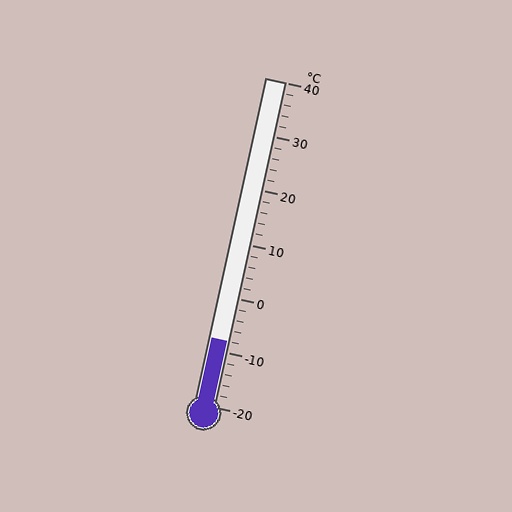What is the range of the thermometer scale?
The thermometer scale ranges from -20°C to 40°C.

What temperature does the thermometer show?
The thermometer shows approximately -8°C.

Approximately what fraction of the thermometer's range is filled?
The thermometer is filled to approximately 20% of its range.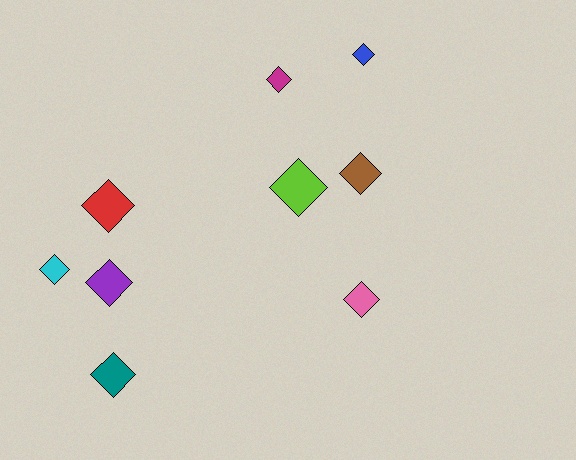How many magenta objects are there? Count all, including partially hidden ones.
There is 1 magenta object.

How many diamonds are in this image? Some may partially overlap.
There are 9 diamonds.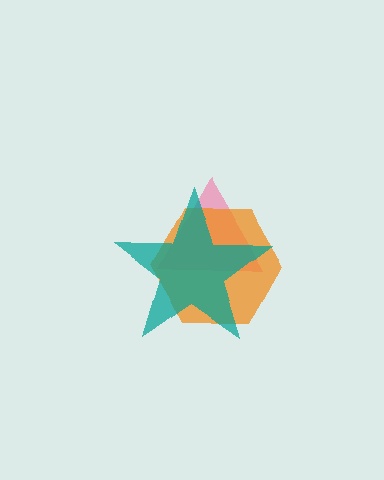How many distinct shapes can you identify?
There are 3 distinct shapes: a pink triangle, an orange hexagon, a teal star.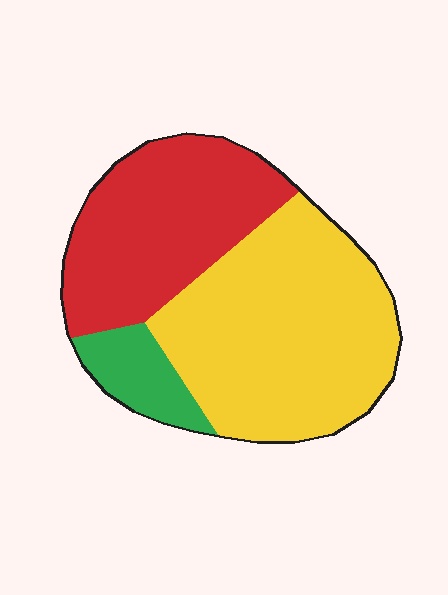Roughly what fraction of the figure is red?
Red takes up between a third and a half of the figure.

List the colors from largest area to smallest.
From largest to smallest: yellow, red, green.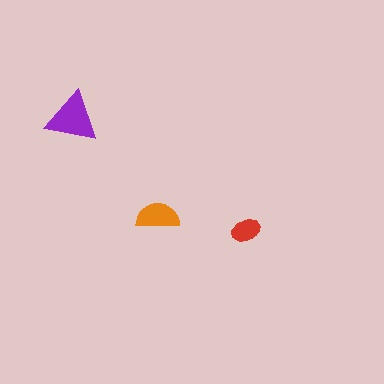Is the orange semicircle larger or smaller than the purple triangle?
Smaller.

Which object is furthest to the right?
The red ellipse is rightmost.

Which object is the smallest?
The red ellipse.